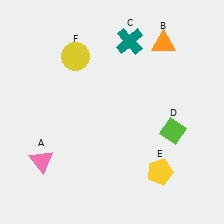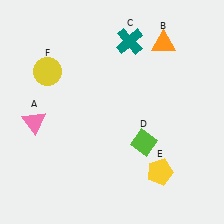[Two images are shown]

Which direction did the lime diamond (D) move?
The lime diamond (D) moved left.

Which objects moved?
The objects that moved are: the pink triangle (A), the lime diamond (D), the yellow circle (F).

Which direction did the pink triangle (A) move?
The pink triangle (A) moved up.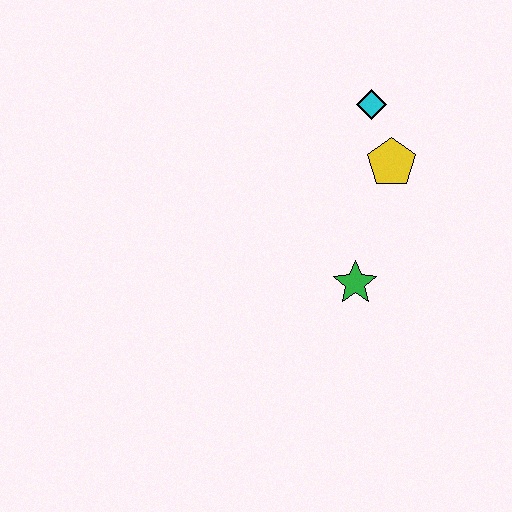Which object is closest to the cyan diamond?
The yellow pentagon is closest to the cyan diamond.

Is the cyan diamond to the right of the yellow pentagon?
No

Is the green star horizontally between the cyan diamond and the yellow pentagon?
No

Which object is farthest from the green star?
The cyan diamond is farthest from the green star.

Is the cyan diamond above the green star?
Yes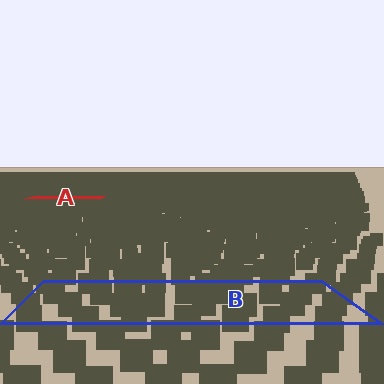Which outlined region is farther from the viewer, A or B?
Region A is farther from the viewer — the texture elements inside it appear smaller and more densely packed.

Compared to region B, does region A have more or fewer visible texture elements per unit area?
Region A has more texture elements per unit area — they are packed more densely because it is farther away.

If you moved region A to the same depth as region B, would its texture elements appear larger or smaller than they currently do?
They would appear larger. At a closer depth, the same texture elements are projected at a bigger on-screen size.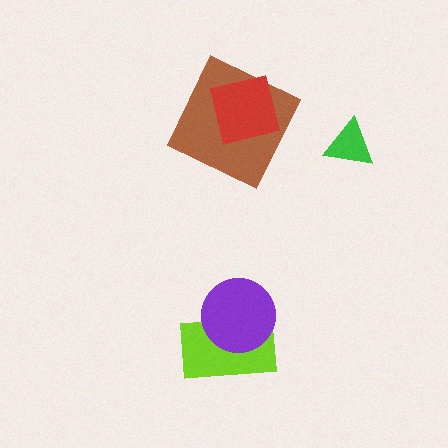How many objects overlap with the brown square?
1 object overlaps with the brown square.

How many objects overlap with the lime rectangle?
1 object overlaps with the lime rectangle.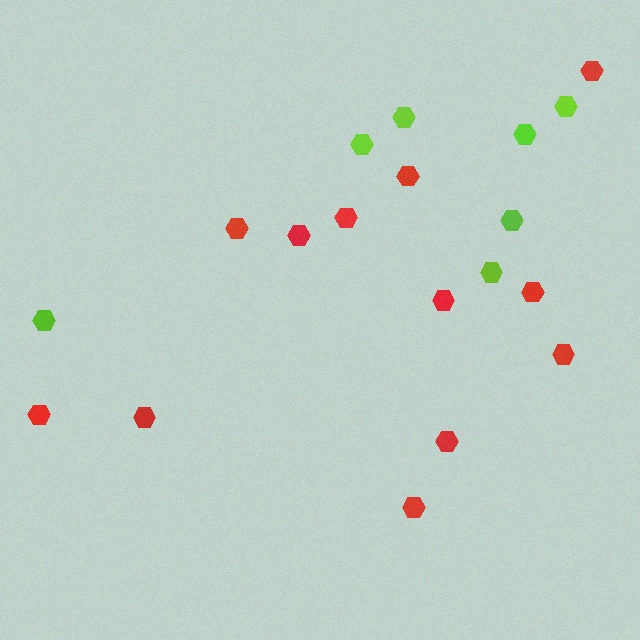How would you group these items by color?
There are 2 groups: one group of red hexagons (12) and one group of lime hexagons (7).